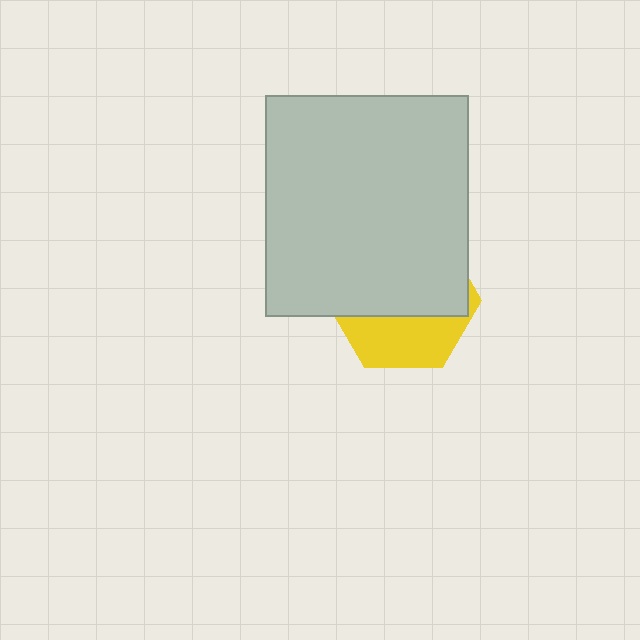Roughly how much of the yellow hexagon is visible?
A small part of it is visible (roughly 35%).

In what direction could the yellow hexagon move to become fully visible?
The yellow hexagon could move down. That would shift it out from behind the light gray rectangle entirely.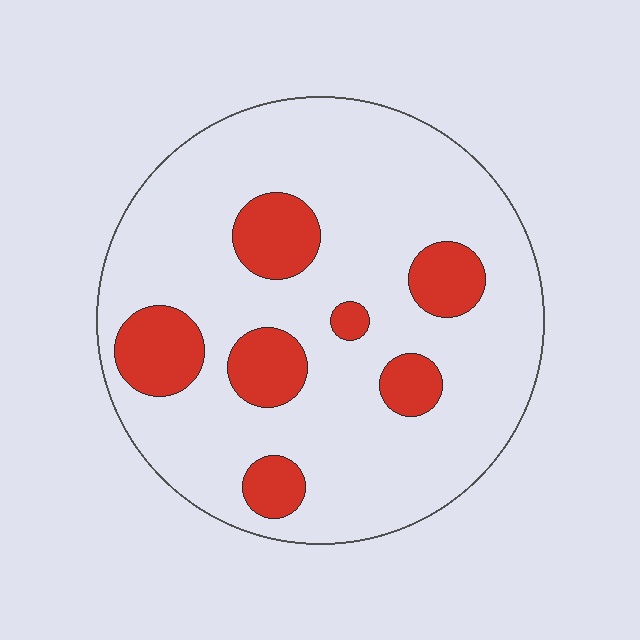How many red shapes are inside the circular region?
7.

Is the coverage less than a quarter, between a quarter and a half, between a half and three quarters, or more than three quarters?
Less than a quarter.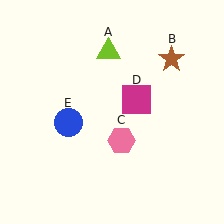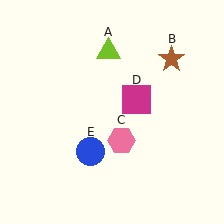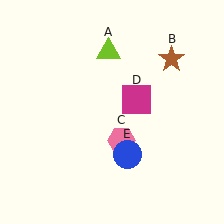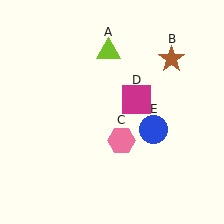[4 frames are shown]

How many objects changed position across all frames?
1 object changed position: blue circle (object E).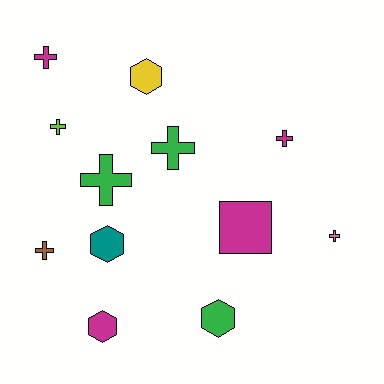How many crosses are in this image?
There are 7 crosses.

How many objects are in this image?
There are 12 objects.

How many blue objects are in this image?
There are no blue objects.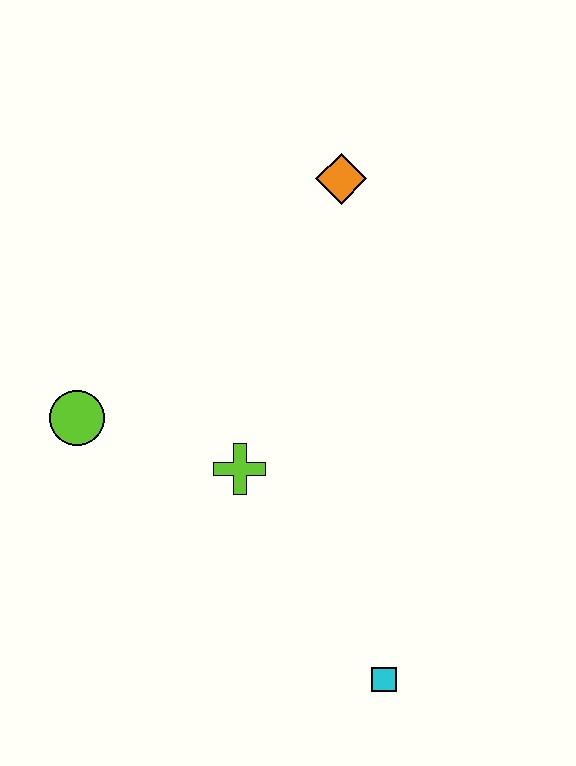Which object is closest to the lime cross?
The lime circle is closest to the lime cross.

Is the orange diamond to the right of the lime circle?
Yes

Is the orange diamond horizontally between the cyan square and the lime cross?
Yes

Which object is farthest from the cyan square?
The orange diamond is farthest from the cyan square.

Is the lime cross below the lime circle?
Yes